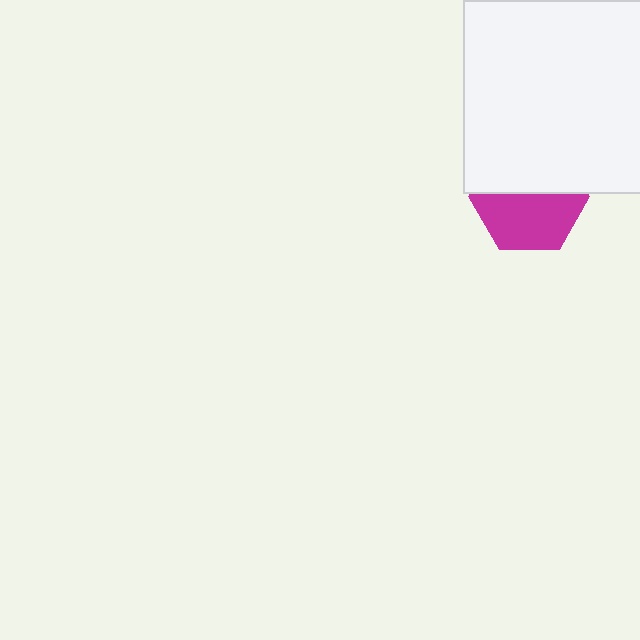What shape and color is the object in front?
The object in front is a white rectangle.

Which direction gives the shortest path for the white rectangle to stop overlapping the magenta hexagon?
Moving up gives the shortest separation.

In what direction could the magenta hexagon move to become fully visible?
The magenta hexagon could move down. That would shift it out from behind the white rectangle entirely.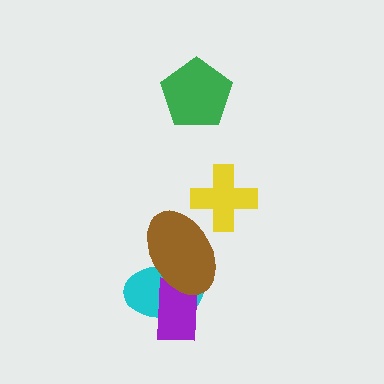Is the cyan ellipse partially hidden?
Yes, it is partially covered by another shape.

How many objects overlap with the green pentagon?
0 objects overlap with the green pentagon.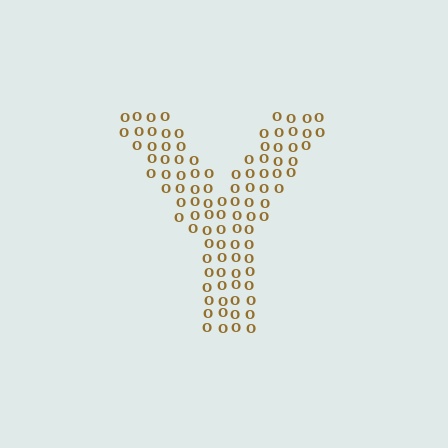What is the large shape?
The large shape is the letter Y.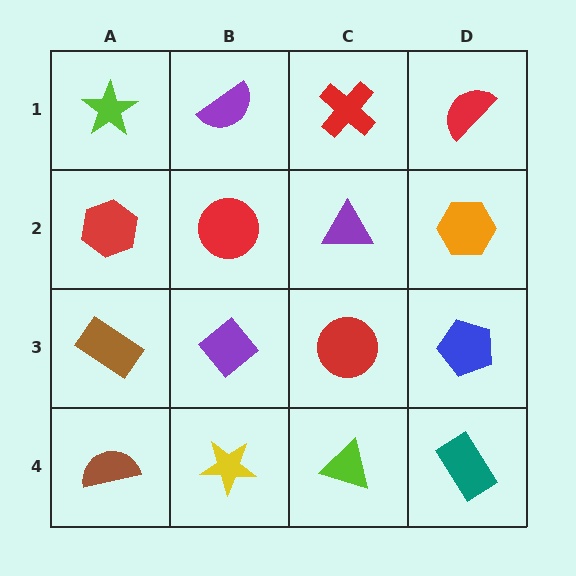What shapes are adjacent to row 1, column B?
A red circle (row 2, column B), a lime star (row 1, column A), a red cross (row 1, column C).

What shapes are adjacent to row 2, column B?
A purple semicircle (row 1, column B), a purple diamond (row 3, column B), a red hexagon (row 2, column A), a purple triangle (row 2, column C).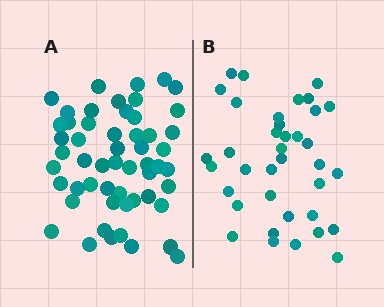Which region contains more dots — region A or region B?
Region A (the left region) has more dots.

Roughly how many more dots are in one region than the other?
Region A has approximately 15 more dots than region B.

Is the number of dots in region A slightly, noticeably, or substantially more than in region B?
Region A has substantially more. The ratio is roughly 1.5 to 1.